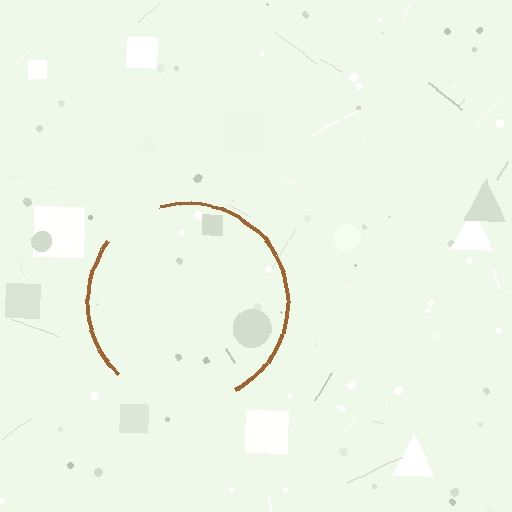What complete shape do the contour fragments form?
The contour fragments form a circle.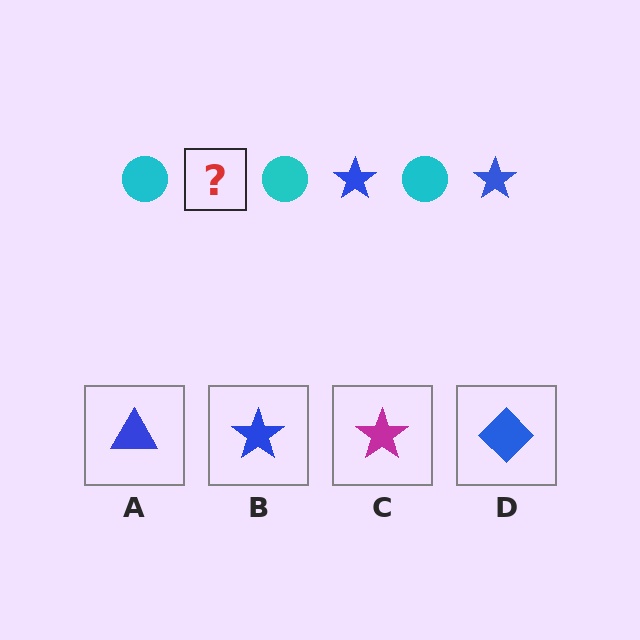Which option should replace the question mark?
Option B.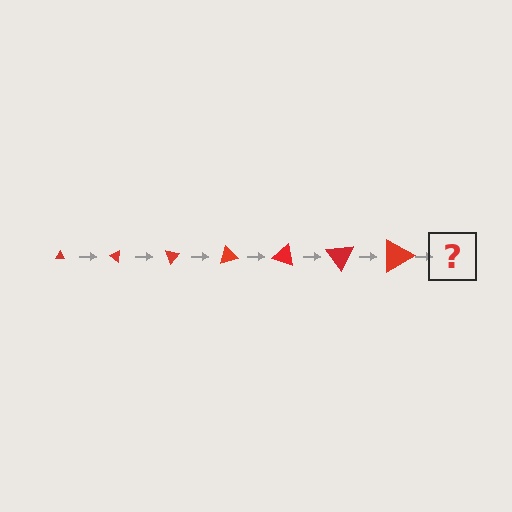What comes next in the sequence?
The next element should be a triangle, larger than the previous one and rotated 245 degrees from the start.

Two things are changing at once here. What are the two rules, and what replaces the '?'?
The two rules are that the triangle grows larger each step and it rotates 35 degrees each step. The '?' should be a triangle, larger than the previous one and rotated 245 degrees from the start.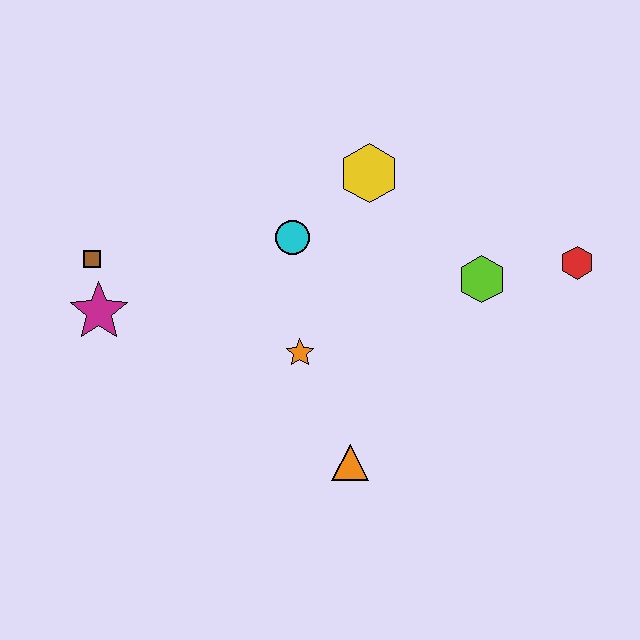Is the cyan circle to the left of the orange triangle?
Yes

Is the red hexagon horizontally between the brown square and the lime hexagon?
No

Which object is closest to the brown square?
The magenta star is closest to the brown square.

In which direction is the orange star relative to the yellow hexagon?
The orange star is below the yellow hexagon.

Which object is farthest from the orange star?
The red hexagon is farthest from the orange star.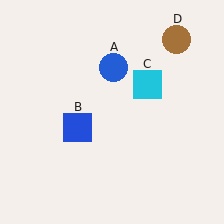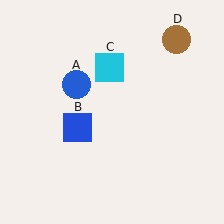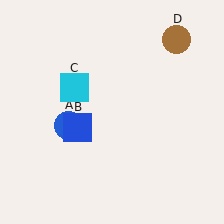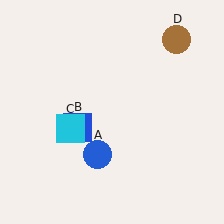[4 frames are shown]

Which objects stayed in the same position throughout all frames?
Blue square (object B) and brown circle (object D) remained stationary.